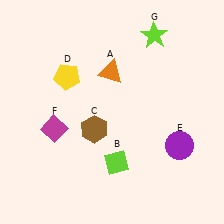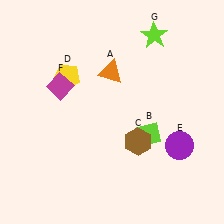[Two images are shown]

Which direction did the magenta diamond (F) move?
The magenta diamond (F) moved up.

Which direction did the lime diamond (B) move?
The lime diamond (B) moved right.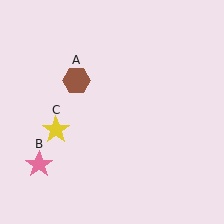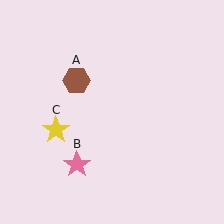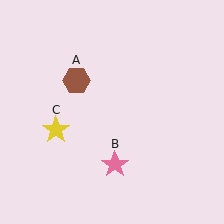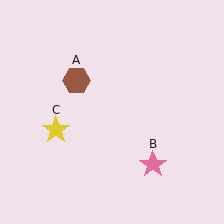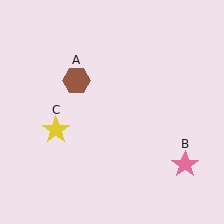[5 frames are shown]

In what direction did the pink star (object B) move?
The pink star (object B) moved right.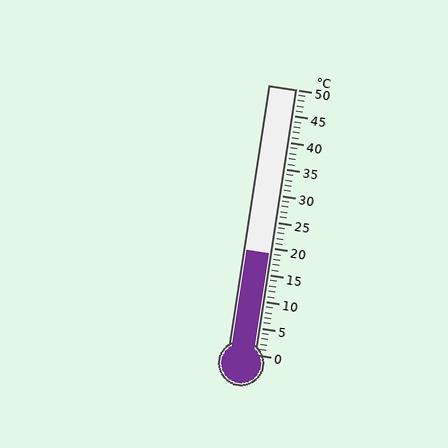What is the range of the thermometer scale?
The thermometer scale ranges from 0°C to 50°C.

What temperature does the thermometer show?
The thermometer shows approximately 19°C.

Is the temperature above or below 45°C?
The temperature is below 45°C.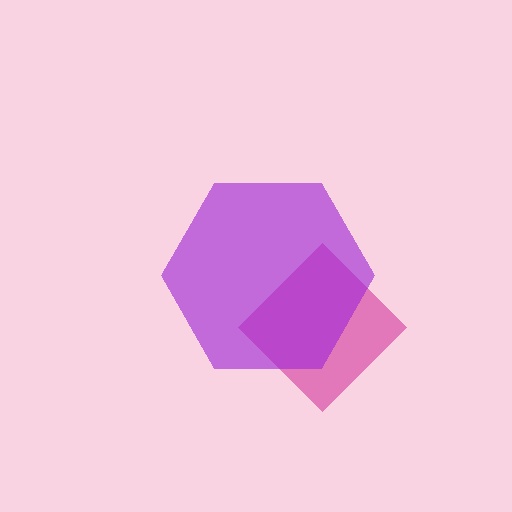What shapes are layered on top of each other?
The layered shapes are: a magenta diamond, a purple hexagon.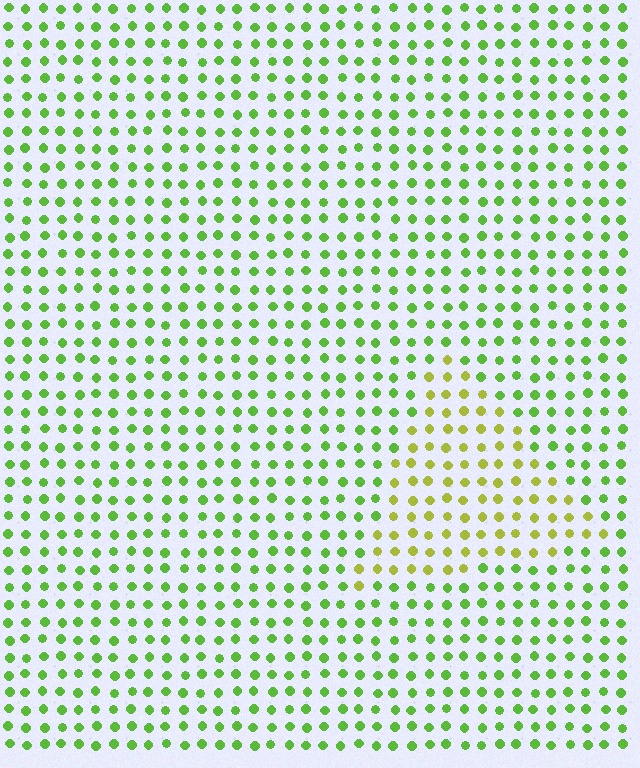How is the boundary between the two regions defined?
The boundary is defined purely by a slight shift in hue (about 36 degrees). Spacing, size, and orientation are identical on both sides.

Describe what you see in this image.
The image is filled with small lime elements in a uniform arrangement. A triangle-shaped region is visible where the elements are tinted to a slightly different hue, forming a subtle color boundary.